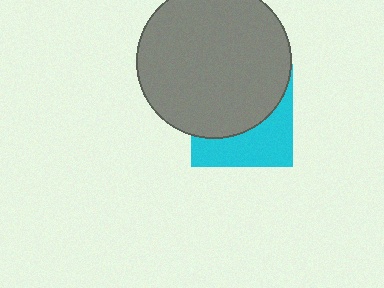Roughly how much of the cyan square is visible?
A small part of it is visible (roughly 41%).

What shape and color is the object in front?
The object in front is a gray circle.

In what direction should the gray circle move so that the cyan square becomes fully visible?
The gray circle should move up. That is the shortest direction to clear the overlap and leave the cyan square fully visible.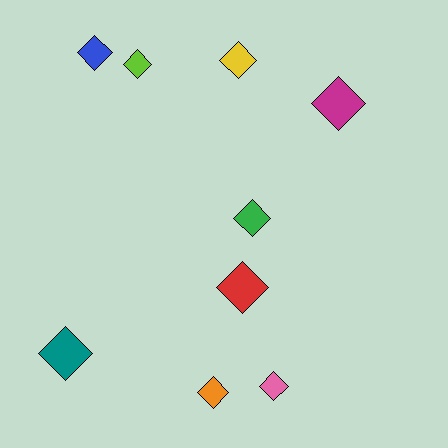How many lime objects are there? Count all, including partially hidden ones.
There is 1 lime object.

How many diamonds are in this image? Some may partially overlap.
There are 9 diamonds.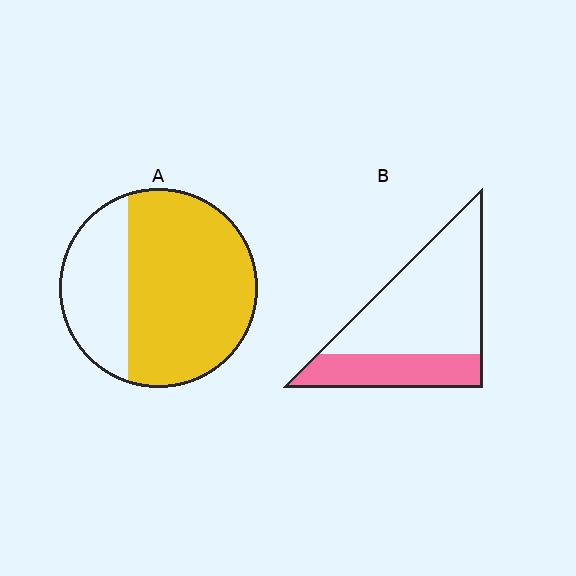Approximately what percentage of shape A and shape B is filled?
A is approximately 70% and B is approximately 30%.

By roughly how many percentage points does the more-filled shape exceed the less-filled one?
By roughly 40 percentage points (A over B).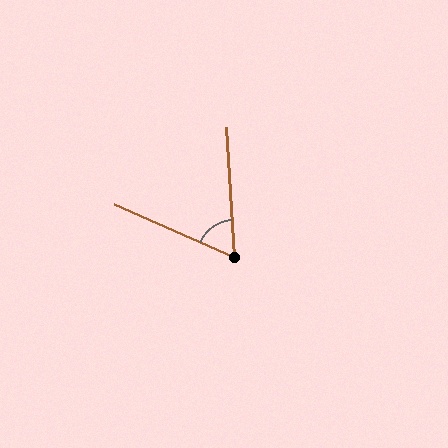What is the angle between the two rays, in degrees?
Approximately 63 degrees.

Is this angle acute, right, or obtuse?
It is acute.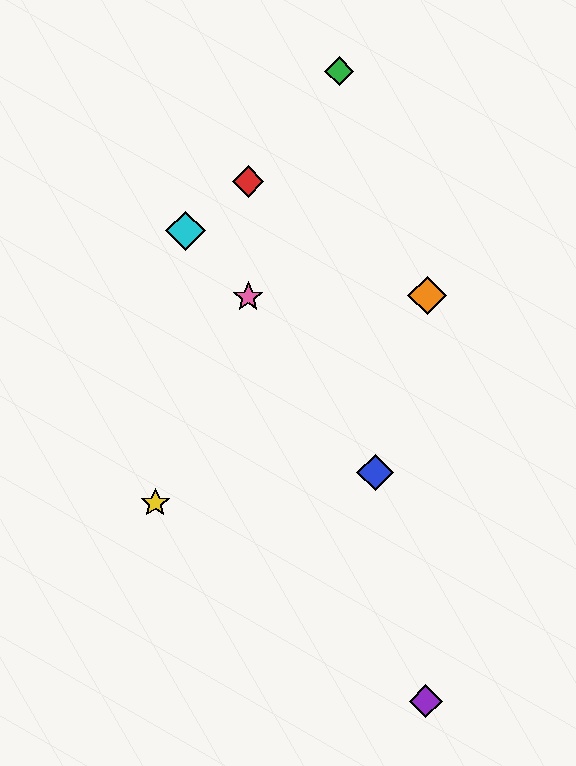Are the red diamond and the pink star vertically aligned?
Yes, both are at x≈248.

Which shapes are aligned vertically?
The red diamond, the pink star are aligned vertically.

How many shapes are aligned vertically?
2 shapes (the red diamond, the pink star) are aligned vertically.